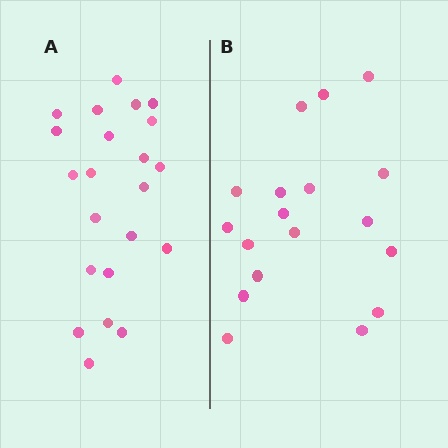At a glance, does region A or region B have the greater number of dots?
Region A (the left region) has more dots.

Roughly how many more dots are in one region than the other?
Region A has about 4 more dots than region B.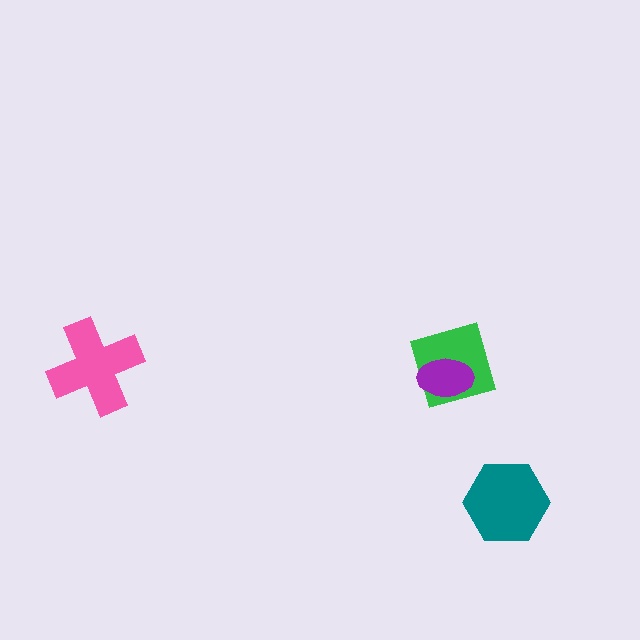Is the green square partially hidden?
Yes, it is partially covered by another shape.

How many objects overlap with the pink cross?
0 objects overlap with the pink cross.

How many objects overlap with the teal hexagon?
0 objects overlap with the teal hexagon.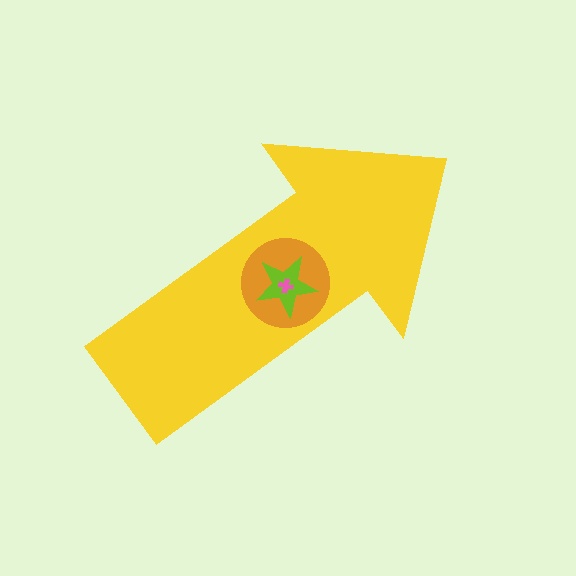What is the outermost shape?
The yellow arrow.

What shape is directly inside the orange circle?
The lime star.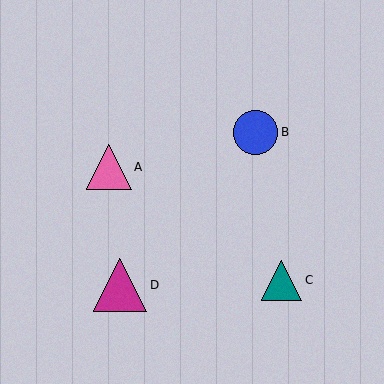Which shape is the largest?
The magenta triangle (labeled D) is the largest.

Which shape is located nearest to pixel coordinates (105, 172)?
The pink triangle (labeled A) at (109, 167) is nearest to that location.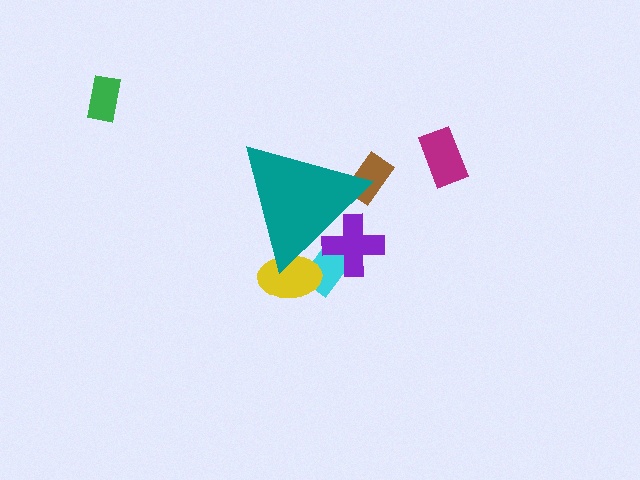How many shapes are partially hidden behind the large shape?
4 shapes are partially hidden.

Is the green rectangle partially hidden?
No, the green rectangle is fully visible.